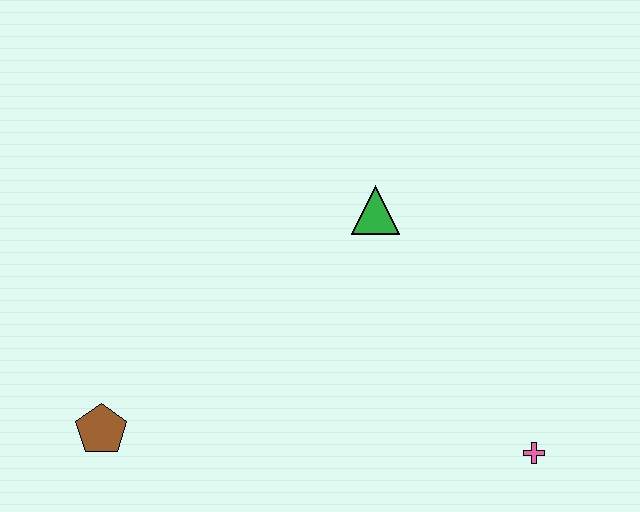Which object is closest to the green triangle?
The pink cross is closest to the green triangle.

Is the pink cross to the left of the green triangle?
No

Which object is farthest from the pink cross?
The brown pentagon is farthest from the pink cross.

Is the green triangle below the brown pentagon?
No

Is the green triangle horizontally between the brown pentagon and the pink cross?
Yes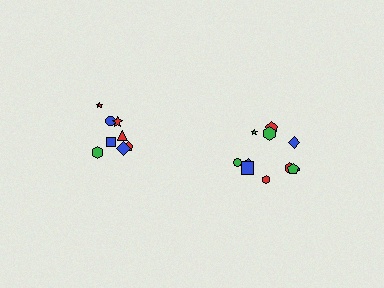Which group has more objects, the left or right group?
The right group.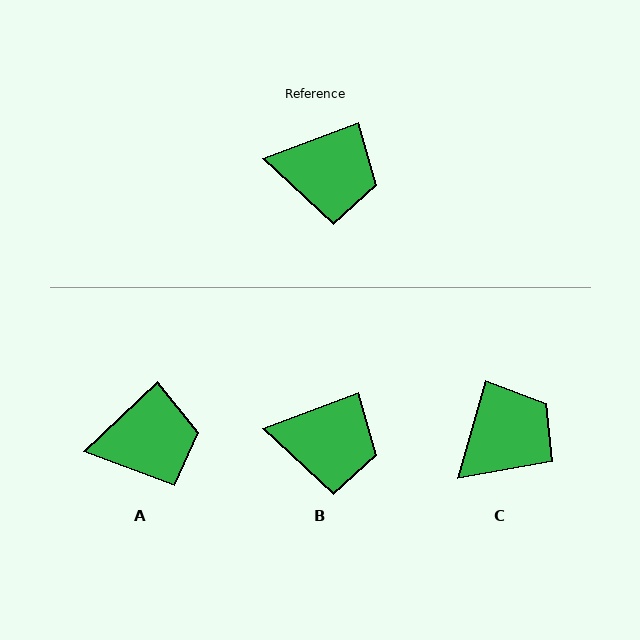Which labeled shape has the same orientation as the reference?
B.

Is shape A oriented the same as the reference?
No, it is off by about 23 degrees.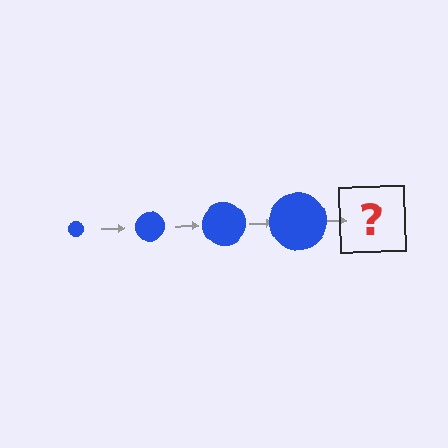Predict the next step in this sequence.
The next step is a blue circle, larger than the previous one.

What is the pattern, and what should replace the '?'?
The pattern is that the circle gets progressively larger each step. The '?' should be a blue circle, larger than the previous one.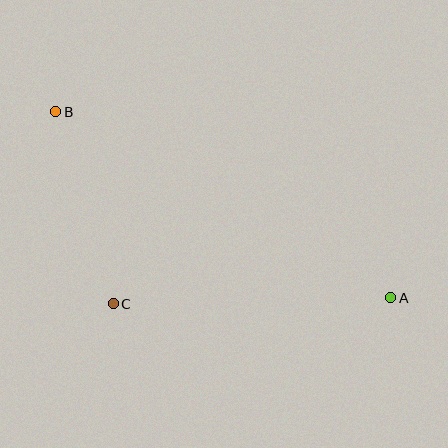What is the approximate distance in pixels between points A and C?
The distance between A and C is approximately 277 pixels.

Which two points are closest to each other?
Points B and C are closest to each other.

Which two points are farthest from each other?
Points A and B are farthest from each other.